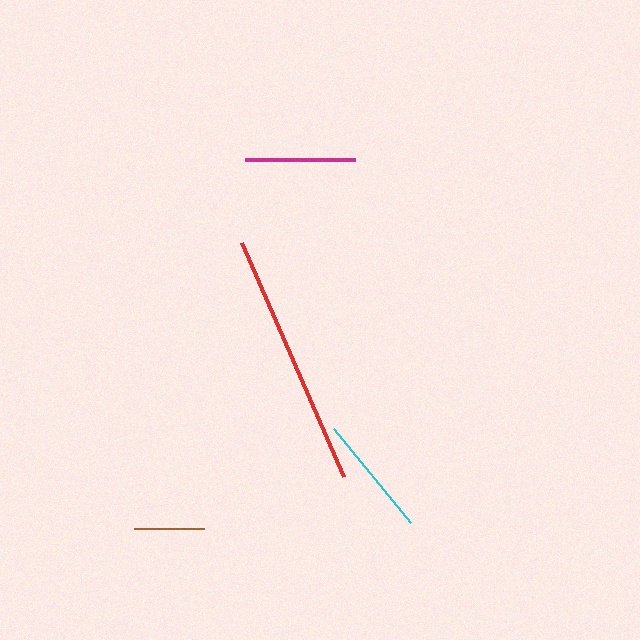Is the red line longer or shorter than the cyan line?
The red line is longer than the cyan line.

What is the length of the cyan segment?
The cyan segment is approximately 121 pixels long.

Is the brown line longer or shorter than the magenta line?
The magenta line is longer than the brown line.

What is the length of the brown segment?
The brown segment is approximately 70 pixels long.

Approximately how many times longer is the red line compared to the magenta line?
The red line is approximately 2.3 times the length of the magenta line.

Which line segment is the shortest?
The brown line is the shortest at approximately 70 pixels.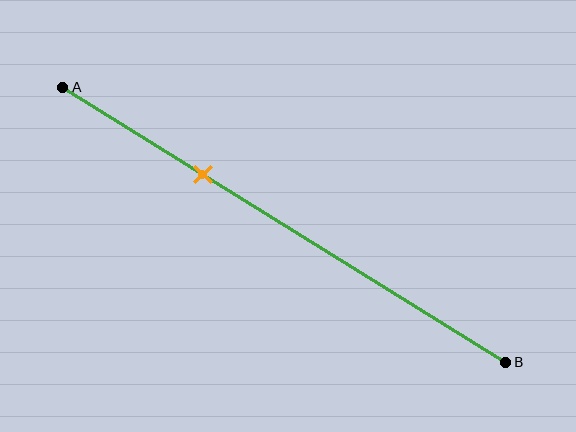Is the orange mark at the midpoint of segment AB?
No, the mark is at about 30% from A, not at the 50% midpoint.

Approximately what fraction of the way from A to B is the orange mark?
The orange mark is approximately 30% of the way from A to B.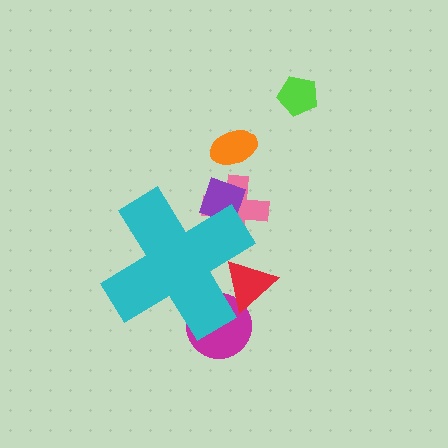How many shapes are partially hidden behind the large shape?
4 shapes are partially hidden.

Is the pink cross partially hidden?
Yes, the pink cross is partially hidden behind the cyan cross.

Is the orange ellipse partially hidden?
No, the orange ellipse is fully visible.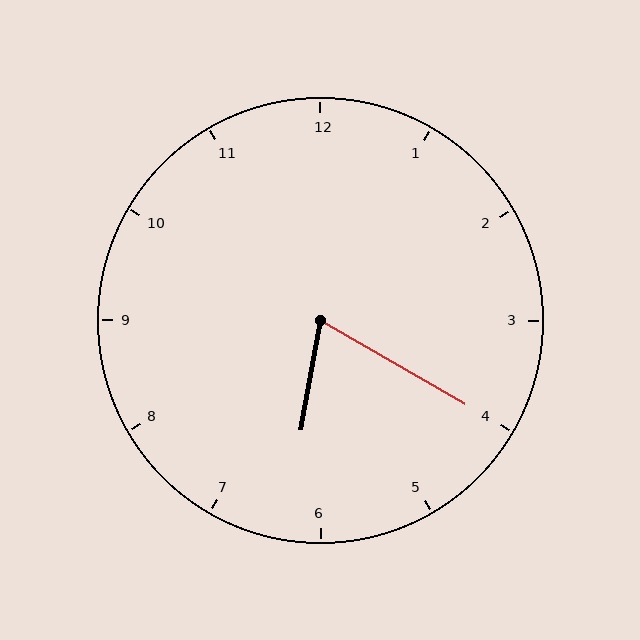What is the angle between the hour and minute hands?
Approximately 70 degrees.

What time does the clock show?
6:20.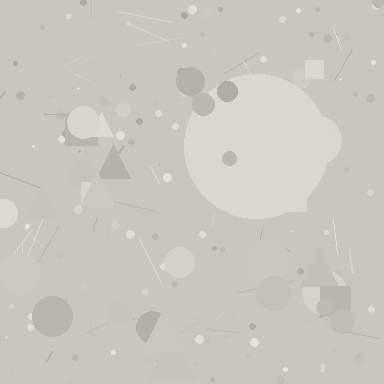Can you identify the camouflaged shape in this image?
The camouflaged shape is a circle.